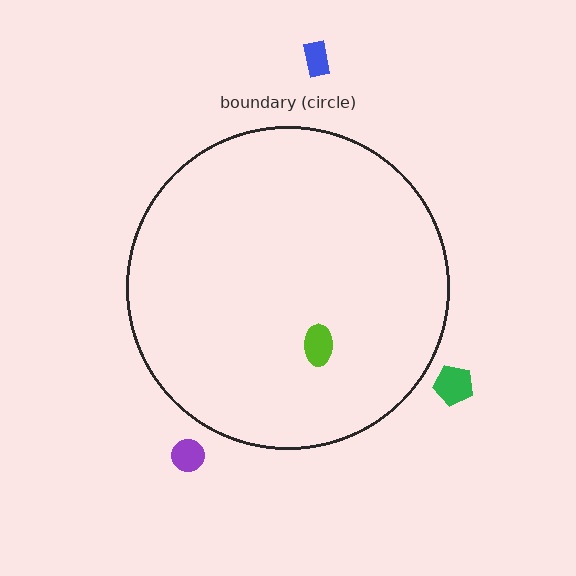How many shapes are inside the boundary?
1 inside, 3 outside.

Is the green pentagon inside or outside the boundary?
Outside.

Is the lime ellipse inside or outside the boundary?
Inside.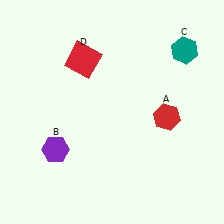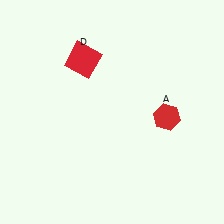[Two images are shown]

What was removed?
The teal hexagon (C), the purple hexagon (B) were removed in Image 2.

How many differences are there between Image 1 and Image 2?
There are 2 differences between the two images.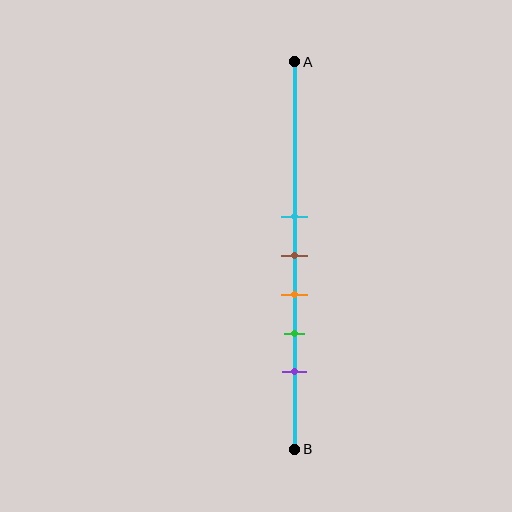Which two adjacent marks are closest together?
The cyan and brown marks are the closest adjacent pair.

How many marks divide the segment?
There are 5 marks dividing the segment.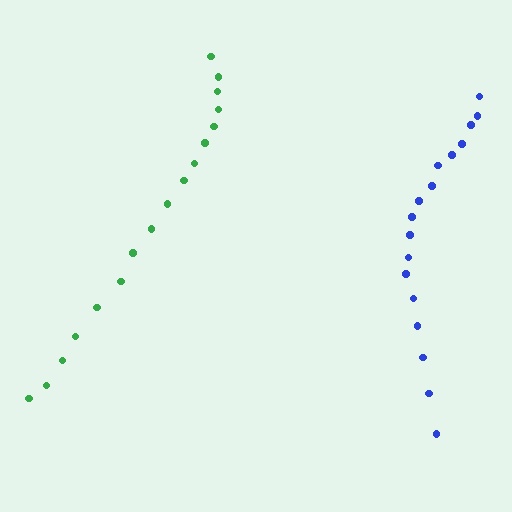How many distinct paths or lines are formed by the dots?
There are 2 distinct paths.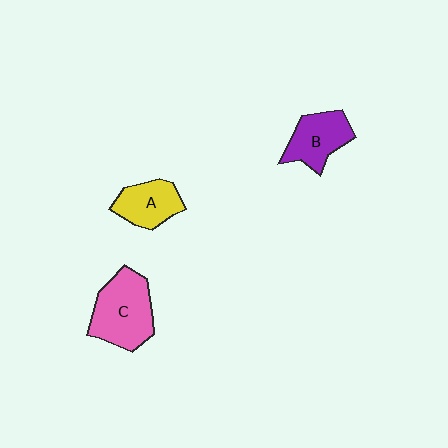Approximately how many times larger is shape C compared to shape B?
Approximately 1.4 times.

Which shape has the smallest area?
Shape A (yellow).